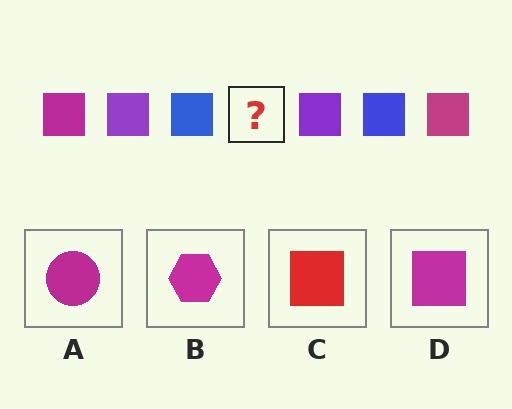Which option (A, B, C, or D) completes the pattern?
D.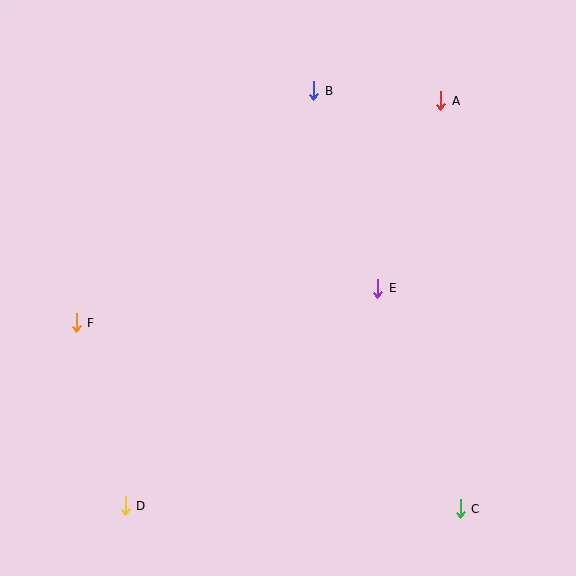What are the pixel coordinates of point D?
Point D is at (125, 506).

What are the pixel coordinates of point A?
Point A is at (441, 101).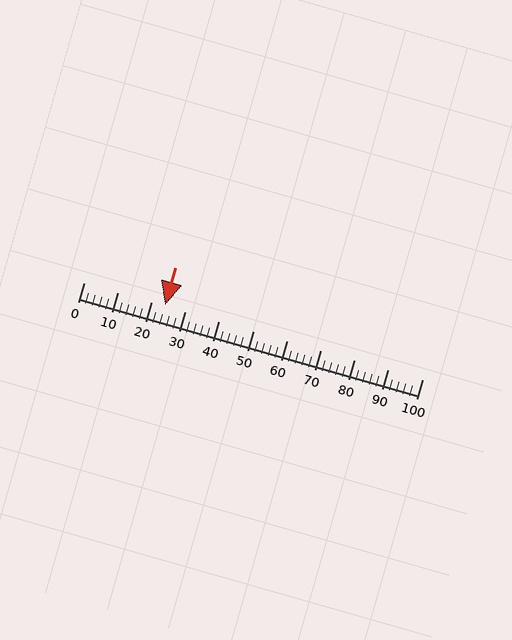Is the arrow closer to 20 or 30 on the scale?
The arrow is closer to 20.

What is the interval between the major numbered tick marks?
The major tick marks are spaced 10 units apart.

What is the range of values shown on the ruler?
The ruler shows values from 0 to 100.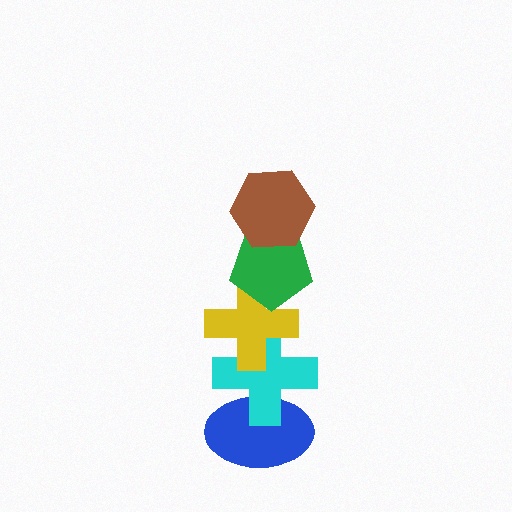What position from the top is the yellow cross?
The yellow cross is 3rd from the top.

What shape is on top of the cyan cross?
The yellow cross is on top of the cyan cross.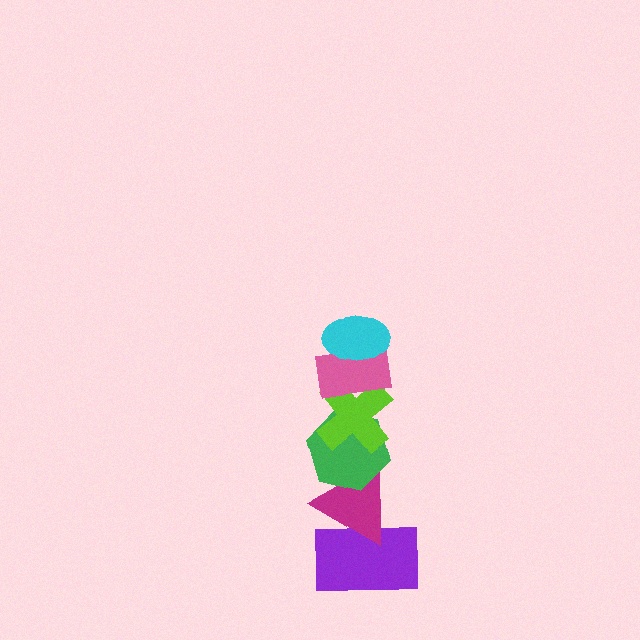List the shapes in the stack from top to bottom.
From top to bottom: the cyan ellipse, the pink rectangle, the lime cross, the green hexagon, the magenta triangle, the purple rectangle.